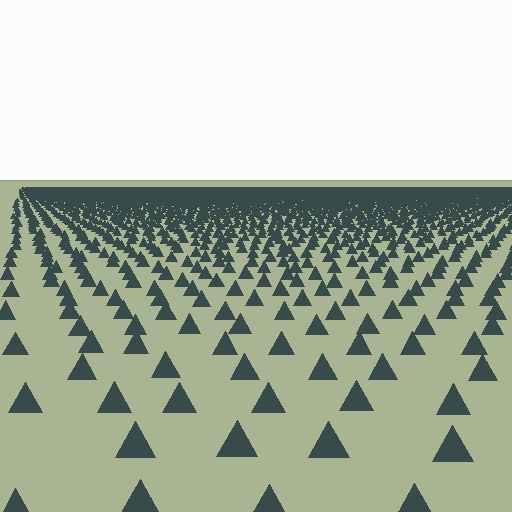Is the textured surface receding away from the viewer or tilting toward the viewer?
The surface is receding away from the viewer. Texture elements get smaller and denser toward the top.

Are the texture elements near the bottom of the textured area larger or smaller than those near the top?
Larger. Near the bottom, elements are closer to the viewer and appear at a bigger on-screen size.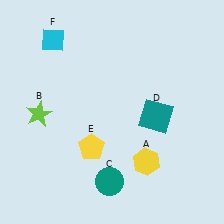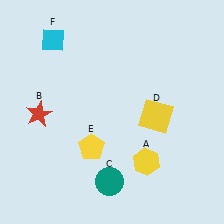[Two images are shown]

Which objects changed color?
B changed from lime to red. D changed from teal to yellow.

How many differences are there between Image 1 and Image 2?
There are 2 differences between the two images.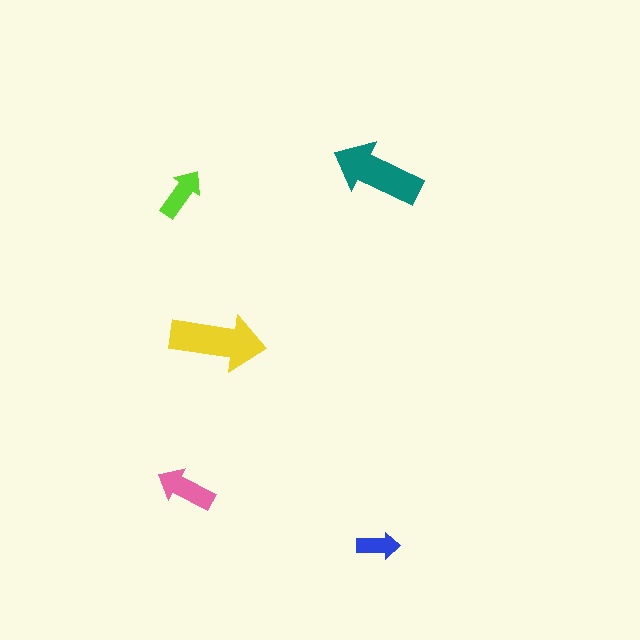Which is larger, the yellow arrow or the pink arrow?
The yellow one.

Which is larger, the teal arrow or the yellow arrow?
The yellow one.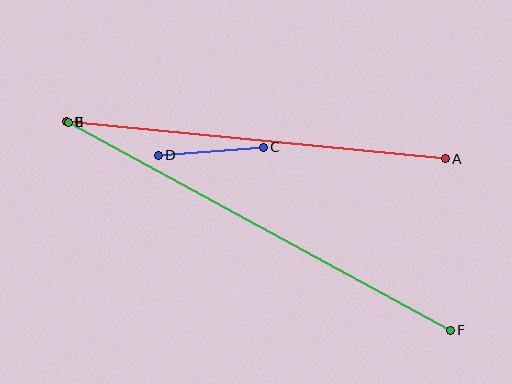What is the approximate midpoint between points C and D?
The midpoint is at approximately (211, 151) pixels.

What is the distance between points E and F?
The distance is approximately 435 pixels.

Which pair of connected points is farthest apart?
Points E and F are farthest apart.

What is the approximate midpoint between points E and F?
The midpoint is at approximately (259, 226) pixels.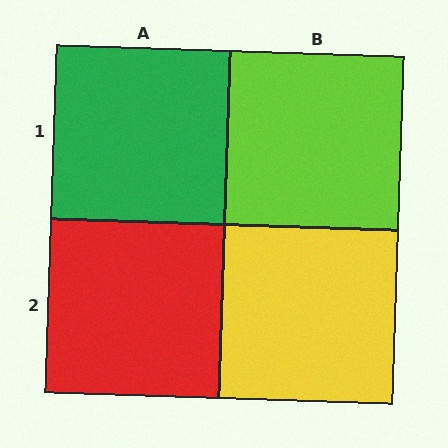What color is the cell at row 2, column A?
Red.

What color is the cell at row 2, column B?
Yellow.